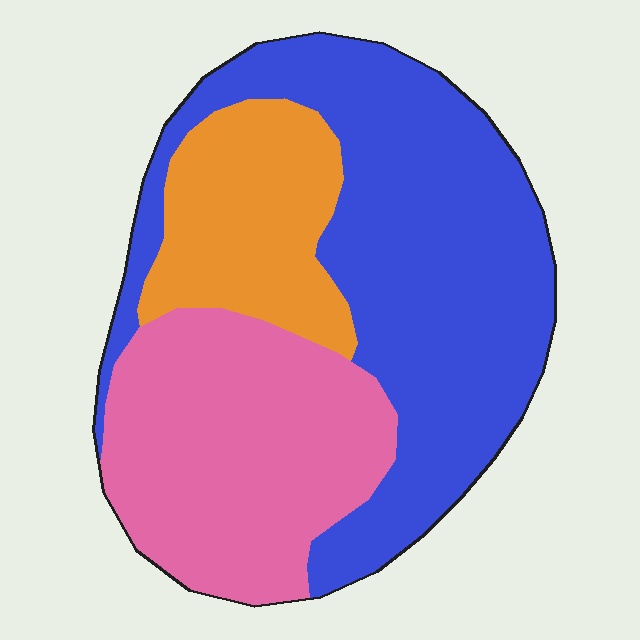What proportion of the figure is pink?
Pink covers 32% of the figure.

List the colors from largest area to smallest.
From largest to smallest: blue, pink, orange.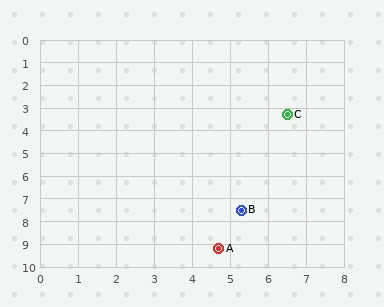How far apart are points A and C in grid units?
Points A and C are about 6.2 grid units apart.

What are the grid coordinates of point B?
Point B is at approximately (5.3, 7.5).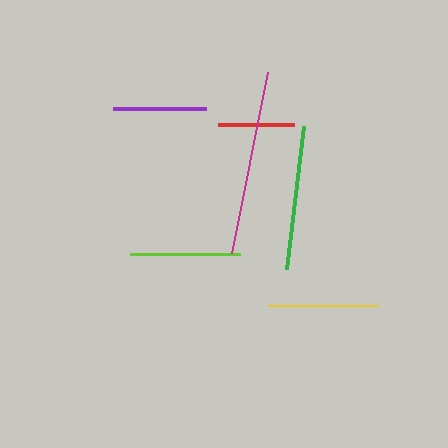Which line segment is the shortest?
The red line is the shortest at approximately 77 pixels.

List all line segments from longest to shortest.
From longest to shortest: magenta, green, lime, yellow, purple, red.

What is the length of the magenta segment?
The magenta segment is approximately 185 pixels long.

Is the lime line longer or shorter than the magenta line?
The magenta line is longer than the lime line.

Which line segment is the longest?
The magenta line is the longest at approximately 185 pixels.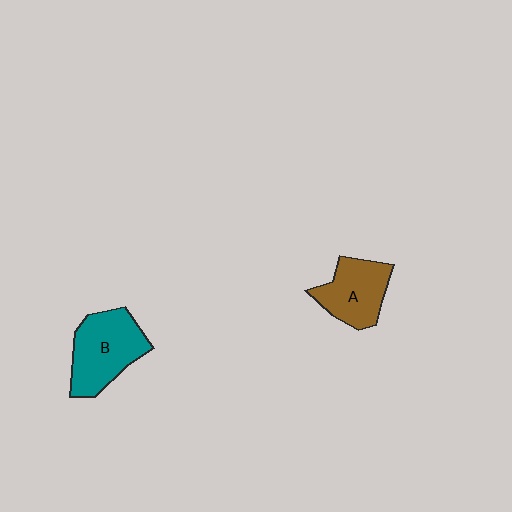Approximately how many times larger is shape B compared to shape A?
Approximately 1.3 times.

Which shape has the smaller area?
Shape A (brown).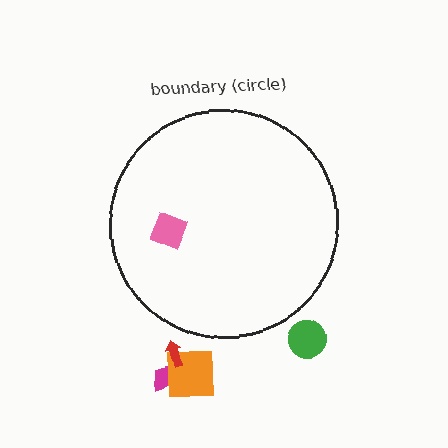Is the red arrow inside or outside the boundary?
Outside.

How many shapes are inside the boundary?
1 inside, 4 outside.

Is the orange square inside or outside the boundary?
Outside.